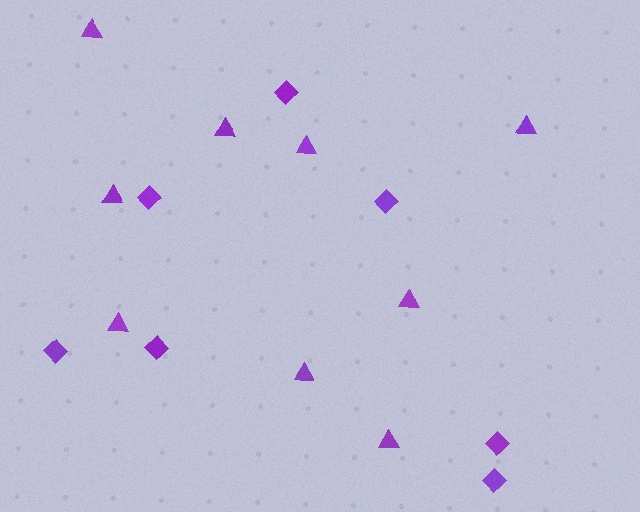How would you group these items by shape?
There are 2 groups: one group of triangles (9) and one group of diamonds (7).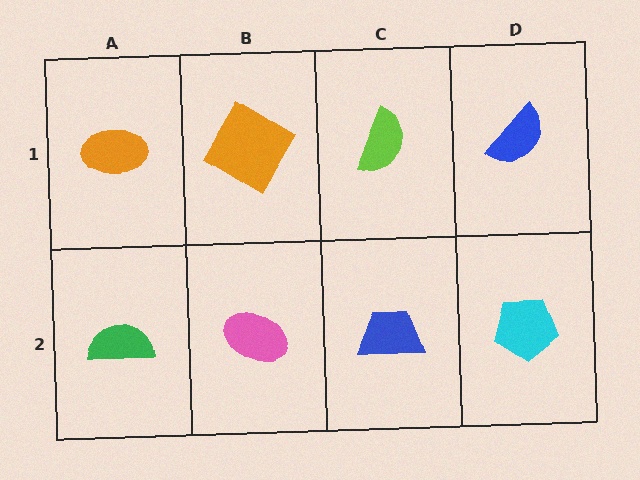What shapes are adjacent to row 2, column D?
A blue semicircle (row 1, column D), a blue trapezoid (row 2, column C).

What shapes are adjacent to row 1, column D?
A cyan pentagon (row 2, column D), a lime semicircle (row 1, column C).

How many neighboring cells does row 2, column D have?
2.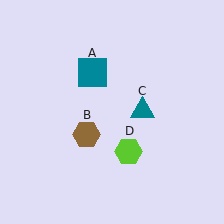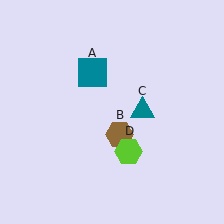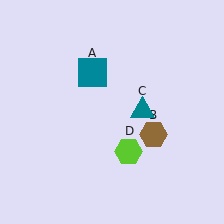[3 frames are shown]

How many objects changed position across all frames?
1 object changed position: brown hexagon (object B).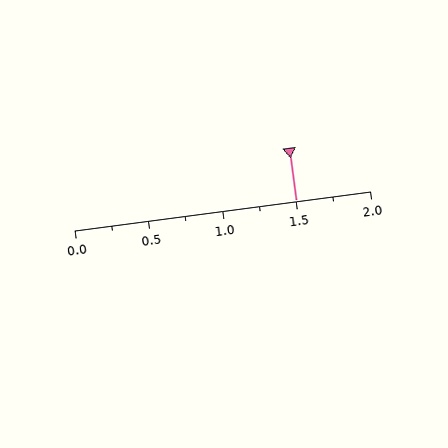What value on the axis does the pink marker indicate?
The marker indicates approximately 1.5.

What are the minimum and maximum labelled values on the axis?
The axis runs from 0.0 to 2.0.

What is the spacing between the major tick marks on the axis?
The major ticks are spaced 0.5 apart.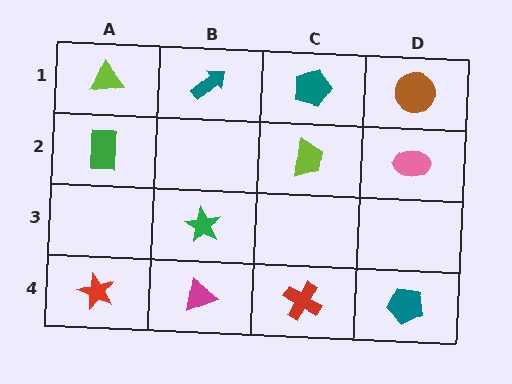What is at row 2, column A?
A green rectangle.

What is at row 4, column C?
A red cross.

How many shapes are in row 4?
4 shapes.